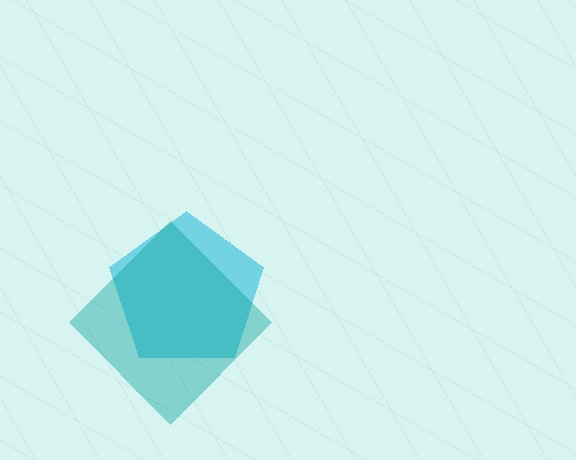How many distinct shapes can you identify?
There are 2 distinct shapes: a cyan pentagon, a teal diamond.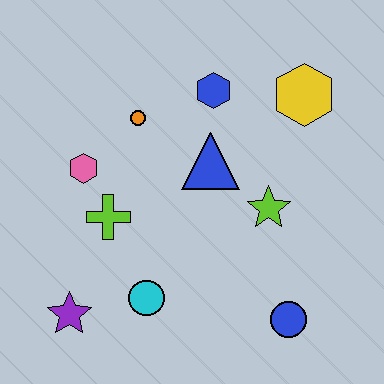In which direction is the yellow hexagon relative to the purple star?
The yellow hexagon is to the right of the purple star.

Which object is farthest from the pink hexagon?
The blue circle is farthest from the pink hexagon.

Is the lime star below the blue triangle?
Yes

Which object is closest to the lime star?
The blue triangle is closest to the lime star.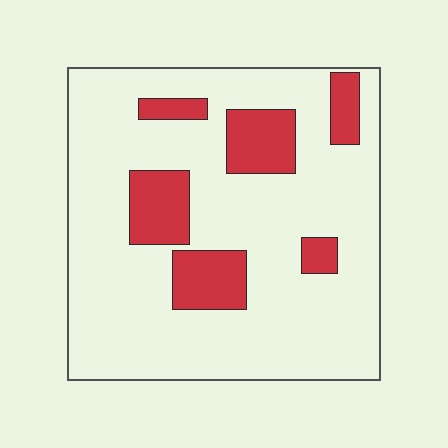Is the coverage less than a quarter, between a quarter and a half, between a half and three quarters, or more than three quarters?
Less than a quarter.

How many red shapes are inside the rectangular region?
6.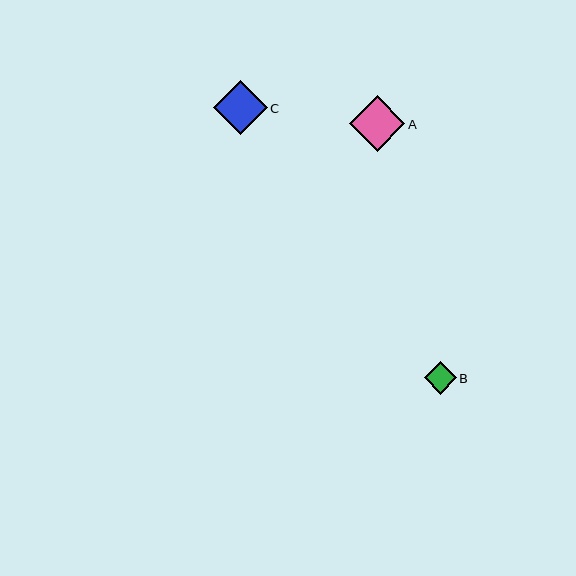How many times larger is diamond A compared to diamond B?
Diamond A is approximately 1.7 times the size of diamond B.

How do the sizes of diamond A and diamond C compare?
Diamond A and diamond C are approximately the same size.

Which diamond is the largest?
Diamond A is the largest with a size of approximately 55 pixels.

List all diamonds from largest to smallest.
From largest to smallest: A, C, B.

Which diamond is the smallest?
Diamond B is the smallest with a size of approximately 32 pixels.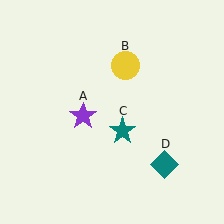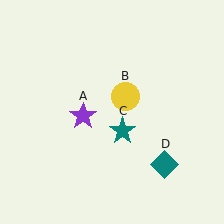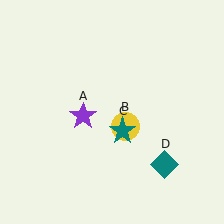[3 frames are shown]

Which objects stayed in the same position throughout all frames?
Purple star (object A) and teal star (object C) and teal diamond (object D) remained stationary.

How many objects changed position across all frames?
1 object changed position: yellow circle (object B).